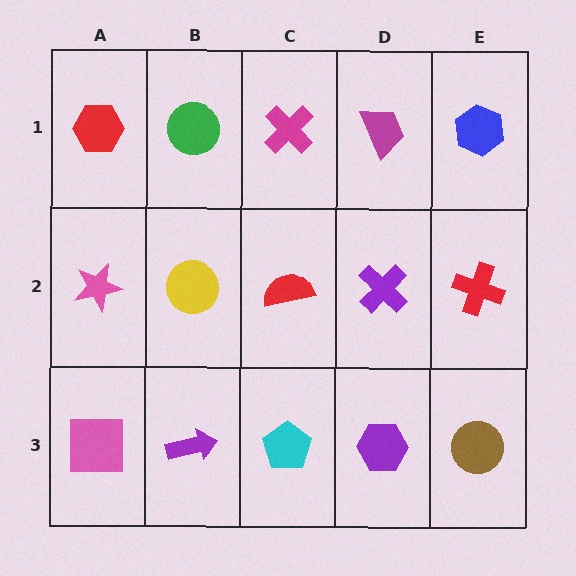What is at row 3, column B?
A purple arrow.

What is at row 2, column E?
A red cross.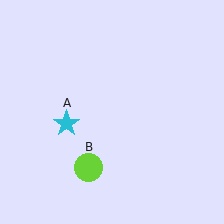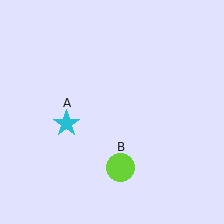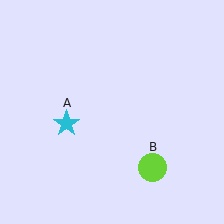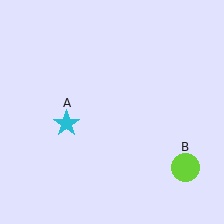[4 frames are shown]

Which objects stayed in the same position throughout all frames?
Cyan star (object A) remained stationary.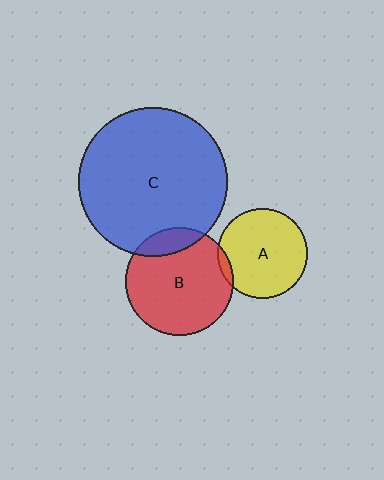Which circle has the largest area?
Circle C (blue).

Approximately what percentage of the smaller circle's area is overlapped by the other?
Approximately 15%.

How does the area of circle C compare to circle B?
Approximately 1.9 times.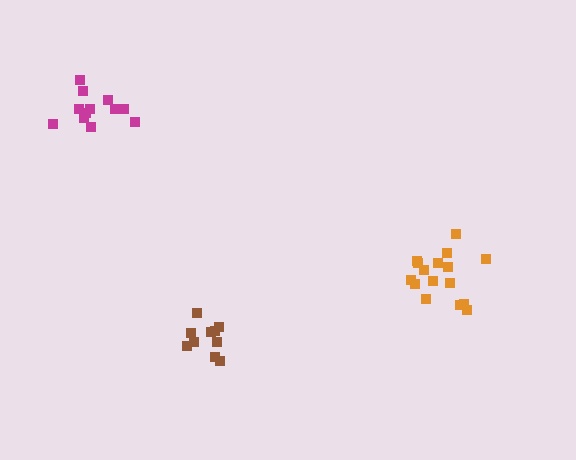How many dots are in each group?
Group 1: 10 dots, Group 2: 12 dots, Group 3: 16 dots (38 total).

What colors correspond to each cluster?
The clusters are colored: brown, magenta, orange.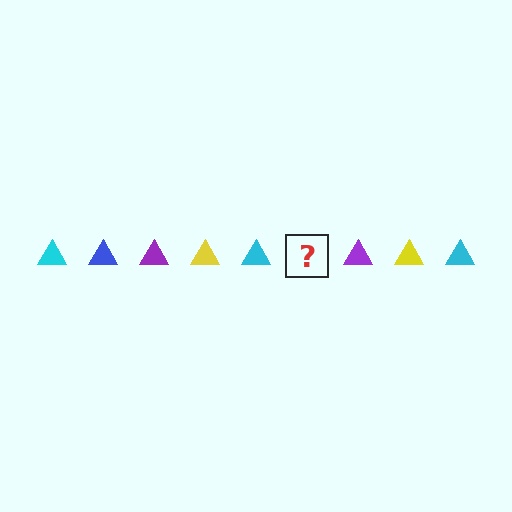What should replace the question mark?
The question mark should be replaced with a blue triangle.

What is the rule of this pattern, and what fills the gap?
The rule is that the pattern cycles through cyan, blue, purple, yellow triangles. The gap should be filled with a blue triangle.